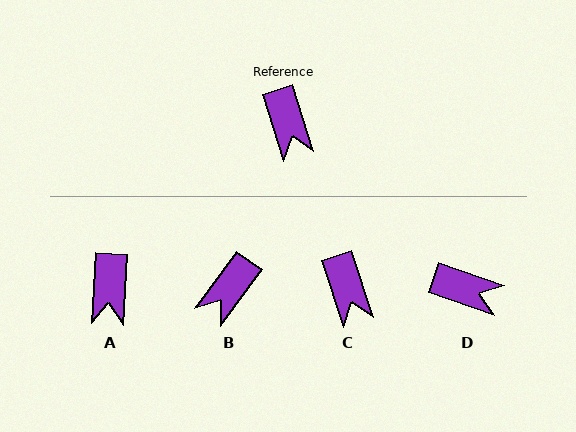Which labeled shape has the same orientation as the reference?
C.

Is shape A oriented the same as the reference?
No, it is off by about 22 degrees.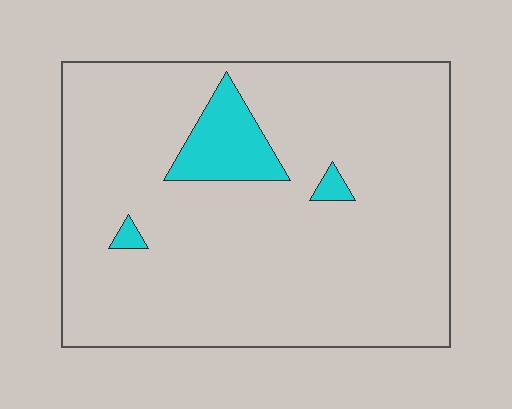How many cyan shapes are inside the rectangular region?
3.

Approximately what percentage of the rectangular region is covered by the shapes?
Approximately 10%.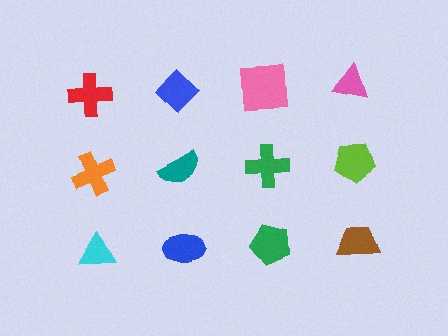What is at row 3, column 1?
A cyan triangle.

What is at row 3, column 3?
A green pentagon.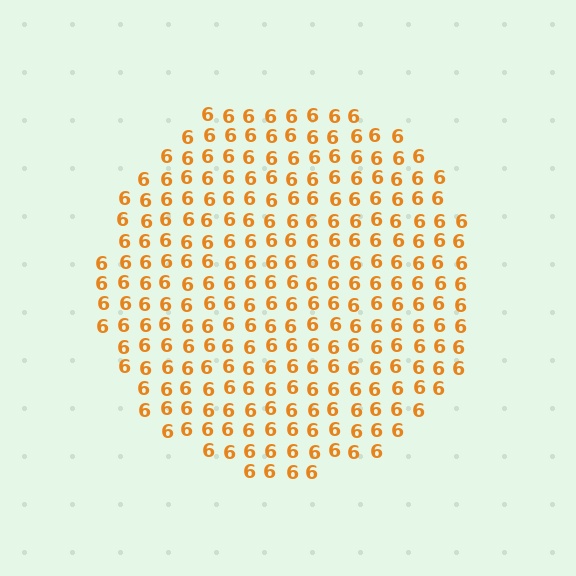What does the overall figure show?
The overall figure shows a circle.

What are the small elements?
The small elements are digit 6's.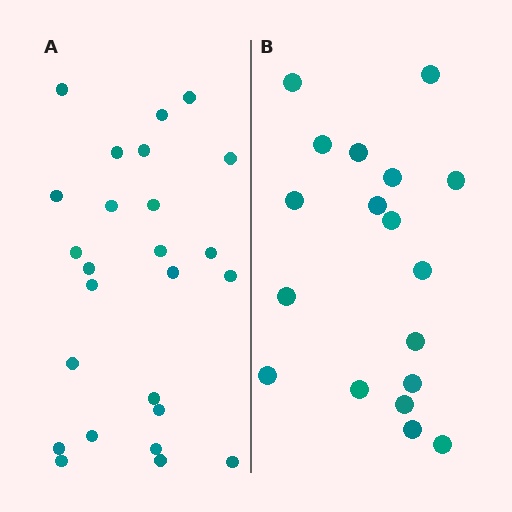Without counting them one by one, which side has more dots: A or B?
Region A (the left region) has more dots.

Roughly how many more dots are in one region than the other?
Region A has roughly 8 or so more dots than region B.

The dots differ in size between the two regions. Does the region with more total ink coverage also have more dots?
No. Region B has more total ink coverage because its dots are larger, but region A actually contains more individual dots. Total area can be misleading — the number of items is what matters here.